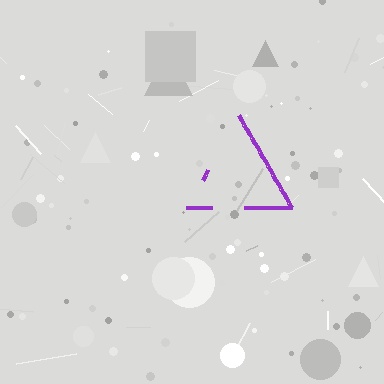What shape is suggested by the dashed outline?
The dashed outline suggests a triangle.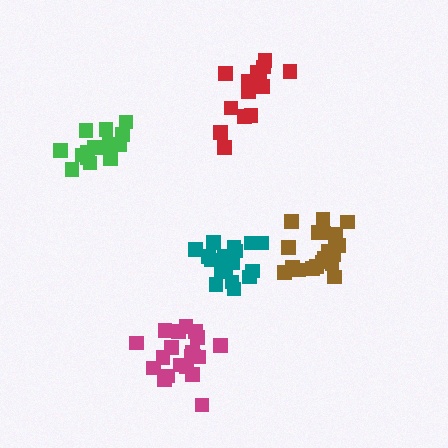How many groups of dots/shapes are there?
There are 5 groups.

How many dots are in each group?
Group 1: 20 dots, Group 2: 20 dots, Group 3: 15 dots, Group 4: 20 dots, Group 5: 15 dots (90 total).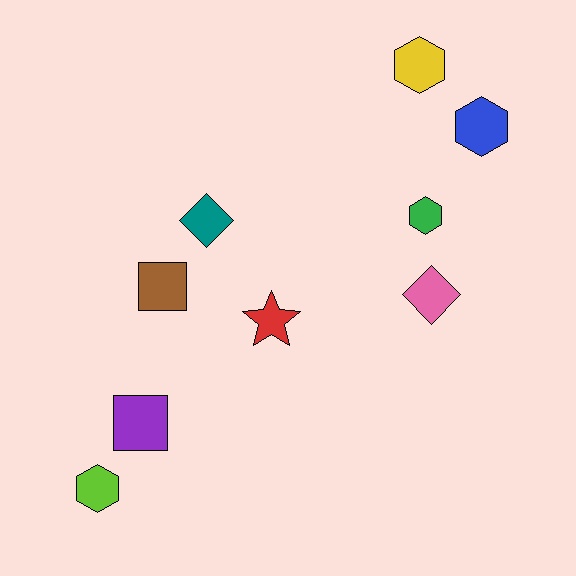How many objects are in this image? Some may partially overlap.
There are 9 objects.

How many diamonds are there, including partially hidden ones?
There are 2 diamonds.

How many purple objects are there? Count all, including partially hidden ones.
There is 1 purple object.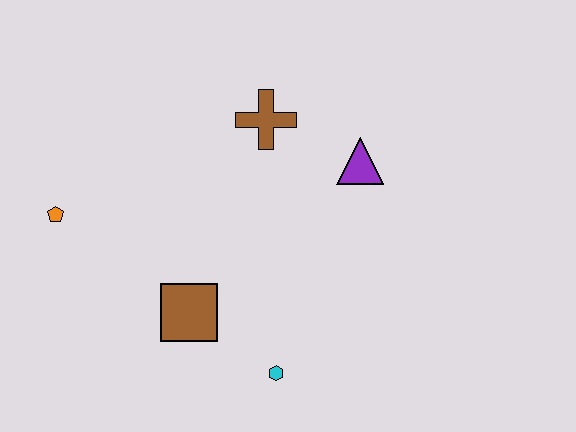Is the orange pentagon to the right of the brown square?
No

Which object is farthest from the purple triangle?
The orange pentagon is farthest from the purple triangle.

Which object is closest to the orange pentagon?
The brown square is closest to the orange pentagon.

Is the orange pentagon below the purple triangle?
Yes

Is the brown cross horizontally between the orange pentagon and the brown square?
No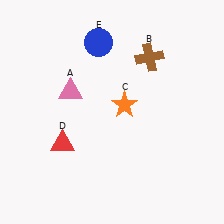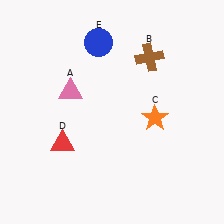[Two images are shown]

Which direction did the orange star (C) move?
The orange star (C) moved right.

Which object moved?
The orange star (C) moved right.